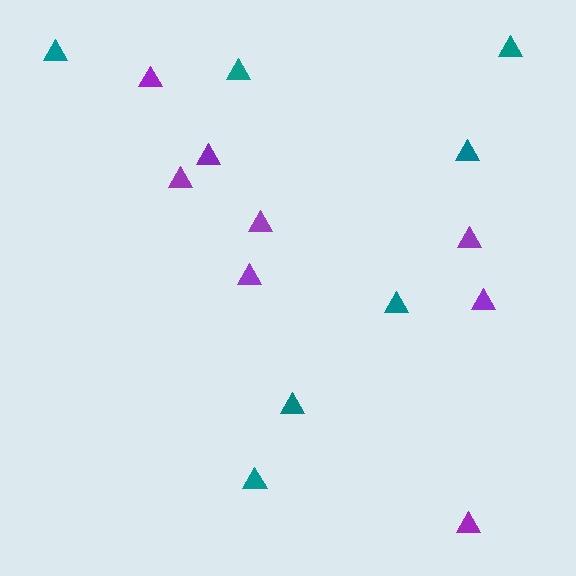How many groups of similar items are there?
There are 2 groups: one group of teal triangles (7) and one group of purple triangles (8).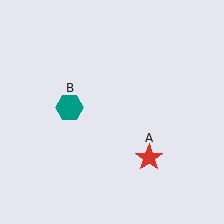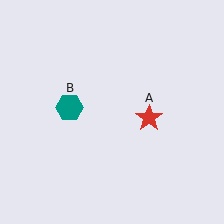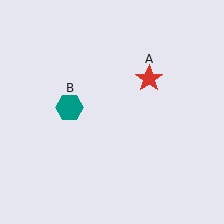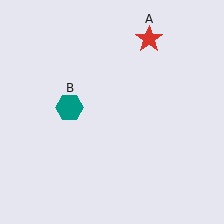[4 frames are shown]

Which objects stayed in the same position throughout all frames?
Teal hexagon (object B) remained stationary.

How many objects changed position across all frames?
1 object changed position: red star (object A).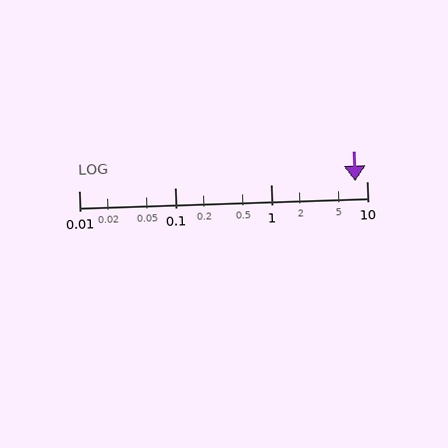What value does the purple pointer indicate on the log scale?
The pointer indicates approximately 7.6.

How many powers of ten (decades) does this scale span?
The scale spans 3 decades, from 0.01 to 10.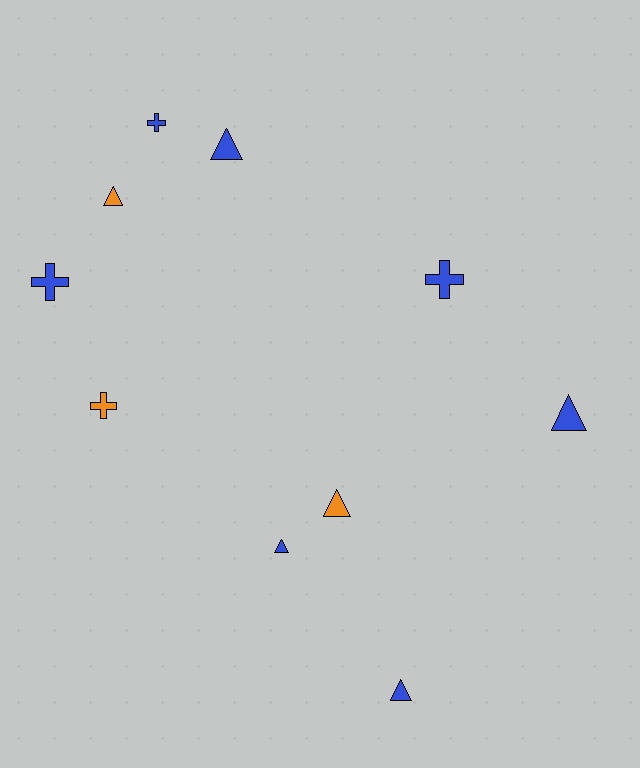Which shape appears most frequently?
Triangle, with 6 objects.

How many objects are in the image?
There are 10 objects.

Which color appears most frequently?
Blue, with 7 objects.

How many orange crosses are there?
There is 1 orange cross.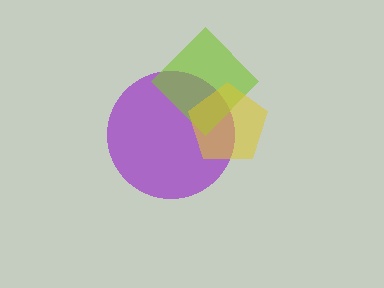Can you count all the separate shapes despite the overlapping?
Yes, there are 3 separate shapes.